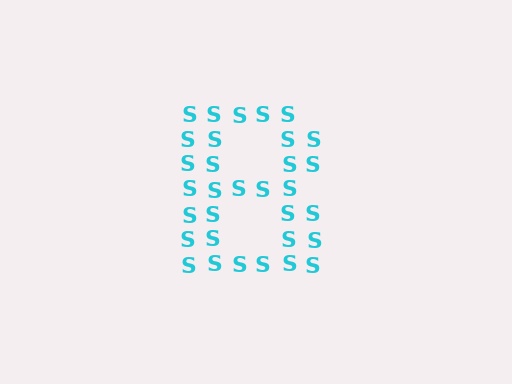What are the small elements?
The small elements are letter S's.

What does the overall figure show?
The overall figure shows the letter B.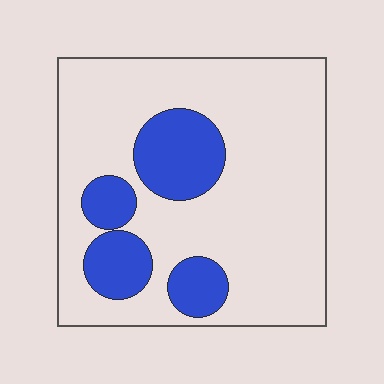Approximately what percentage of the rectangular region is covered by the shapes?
Approximately 20%.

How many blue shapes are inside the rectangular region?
4.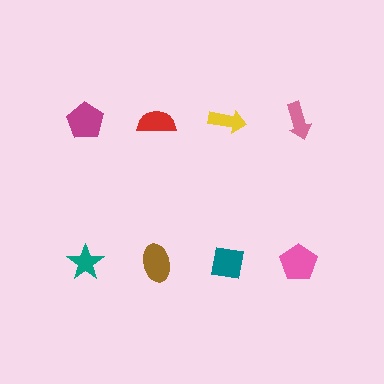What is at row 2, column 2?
A brown ellipse.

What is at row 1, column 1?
A magenta pentagon.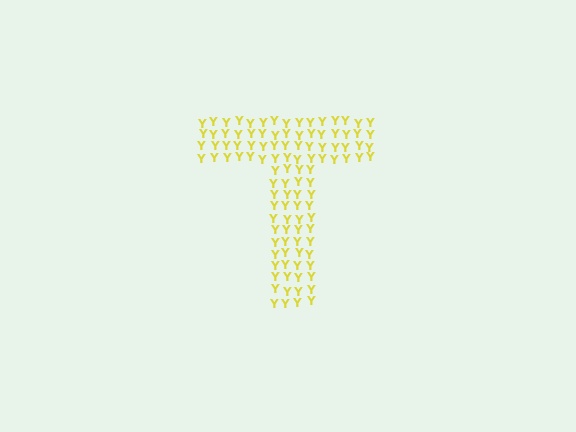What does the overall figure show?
The overall figure shows the letter T.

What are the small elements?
The small elements are letter Y's.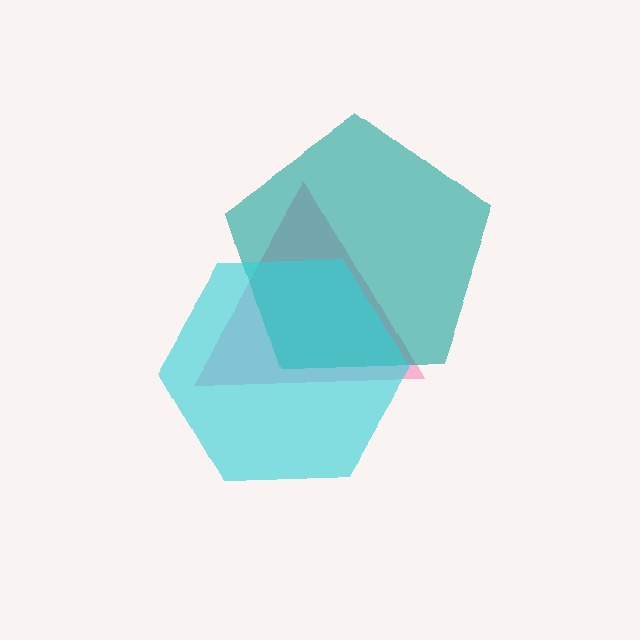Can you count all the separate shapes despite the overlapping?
Yes, there are 3 separate shapes.